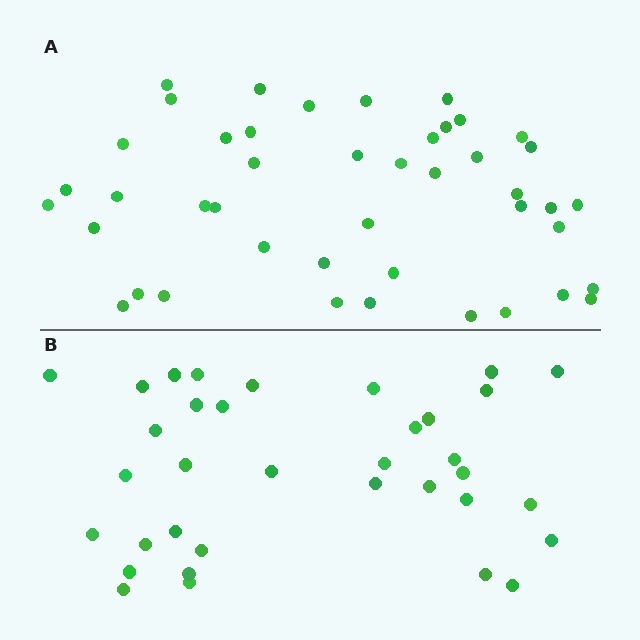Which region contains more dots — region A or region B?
Region A (the top region) has more dots.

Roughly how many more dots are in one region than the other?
Region A has roughly 8 or so more dots than region B.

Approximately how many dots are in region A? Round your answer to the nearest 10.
About 40 dots. (The exact count is 44, which rounds to 40.)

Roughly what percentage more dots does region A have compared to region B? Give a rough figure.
About 25% more.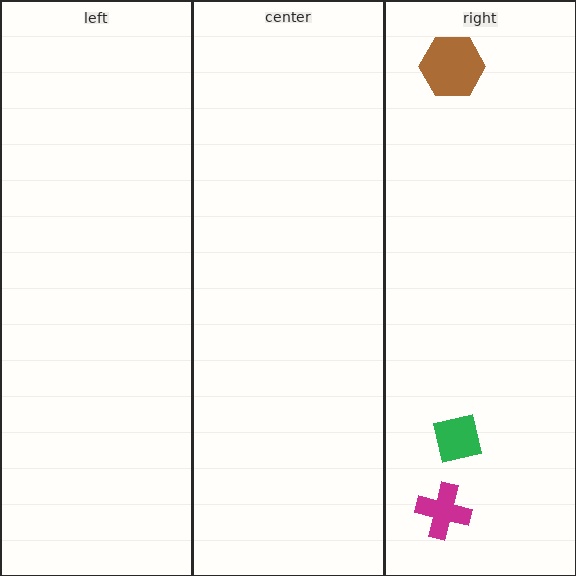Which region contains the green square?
The right region.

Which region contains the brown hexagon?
The right region.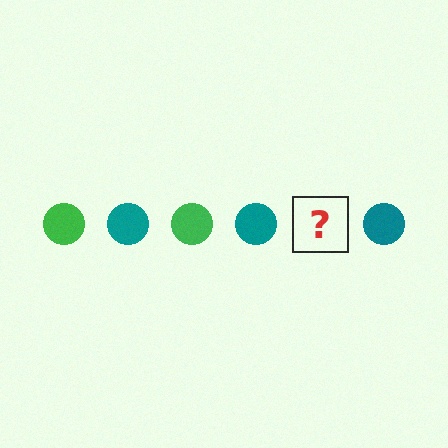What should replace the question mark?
The question mark should be replaced with a green circle.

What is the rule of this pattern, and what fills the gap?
The rule is that the pattern cycles through green, teal circles. The gap should be filled with a green circle.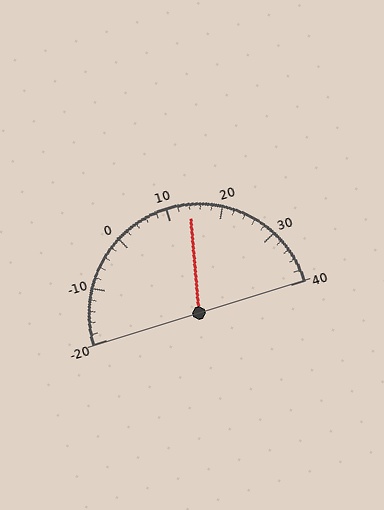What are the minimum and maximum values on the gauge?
The gauge ranges from -20 to 40.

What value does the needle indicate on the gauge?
The needle indicates approximately 14.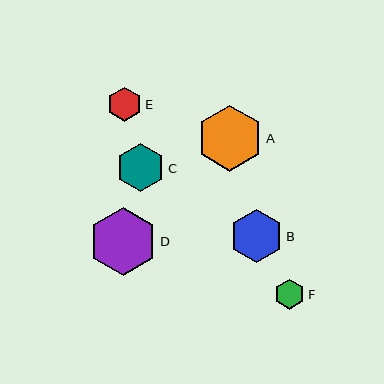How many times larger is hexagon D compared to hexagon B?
Hexagon D is approximately 1.3 times the size of hexagon B.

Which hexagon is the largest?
Hexagon D is the largest with a size of approximately 68 pixels.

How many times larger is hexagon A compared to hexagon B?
Hexagon A is approximately 1.2 times the size of hexagon B.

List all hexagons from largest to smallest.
From largest to smallest: D, A, B, C, E, F.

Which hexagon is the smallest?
Hexagon F is the smallest with a size of approximately 30 pixels.